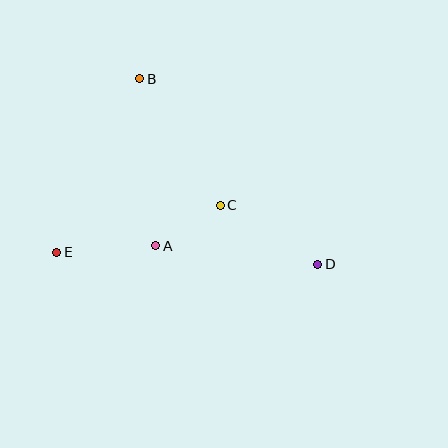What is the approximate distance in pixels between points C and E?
The distance between C and E is approximately 170 pixels.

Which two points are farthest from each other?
Points D and E are farthest from each other.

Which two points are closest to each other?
Points A and C are closest to each other.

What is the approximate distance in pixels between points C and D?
The distance between C and D is approximately 114 pixels.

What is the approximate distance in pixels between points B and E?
The distance between B and E is approximately 192 pixels.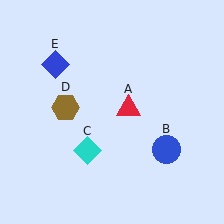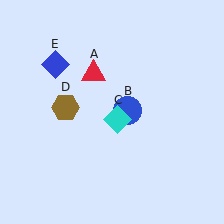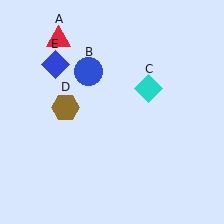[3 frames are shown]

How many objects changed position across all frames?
3 objects changed position: red triangle (object A), blue circle (object B), cyan diamond (object C).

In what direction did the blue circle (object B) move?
The blue circle (object B) moved up and to the left.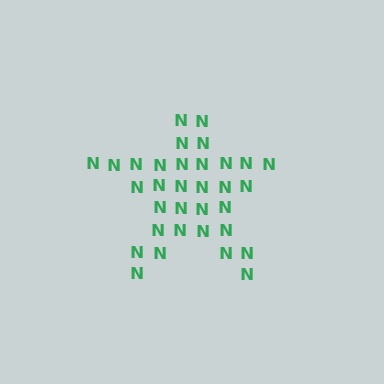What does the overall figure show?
The overall figure shows a star.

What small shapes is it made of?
It is made of small letter N's.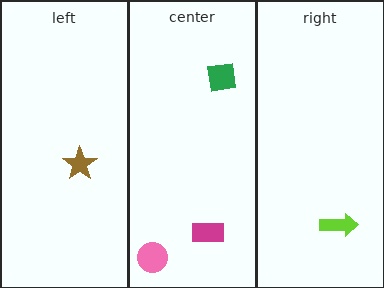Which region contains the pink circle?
The center region.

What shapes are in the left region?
The brown star.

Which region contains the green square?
The center region.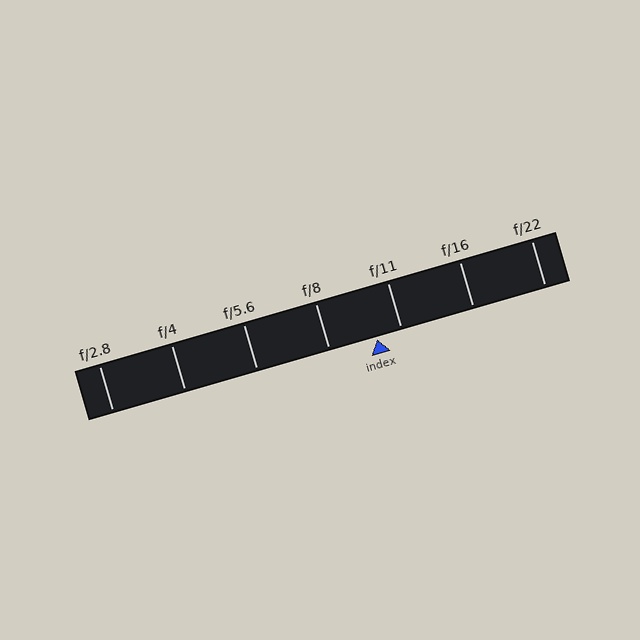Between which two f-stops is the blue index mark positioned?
The index mark is between f/8 and f/11.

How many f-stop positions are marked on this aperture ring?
There are 7 f-stop positions marked.